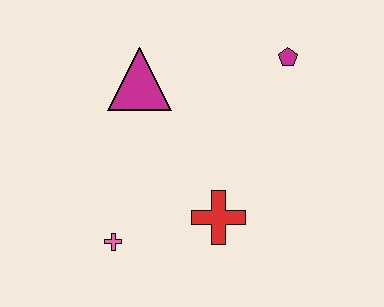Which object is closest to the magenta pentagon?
The magenta triangle is closest to the magenta pentagon.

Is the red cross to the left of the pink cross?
No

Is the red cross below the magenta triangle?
Yes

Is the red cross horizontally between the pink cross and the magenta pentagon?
Yes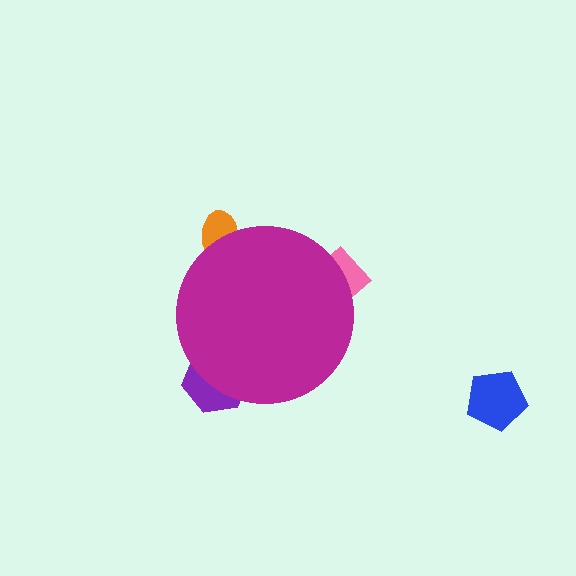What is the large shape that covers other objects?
A magenta circle.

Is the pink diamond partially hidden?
Yes, the pink diamond is partially hidden behind the magenta circle.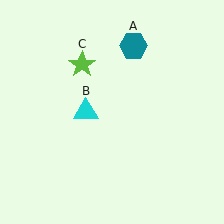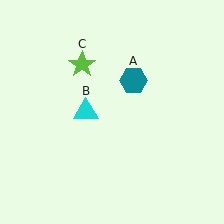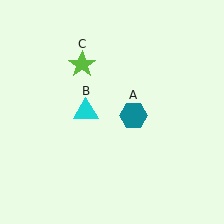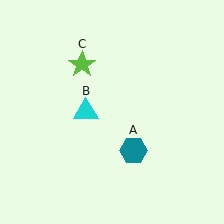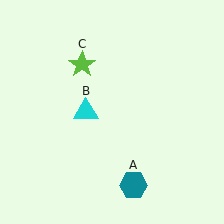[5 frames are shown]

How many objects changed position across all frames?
1 object changed position: teal hexagon (object A).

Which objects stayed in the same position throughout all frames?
Cyan triangle (object B) and lime star (object C) remained stationary.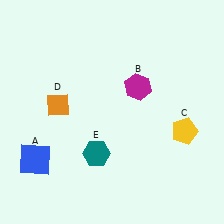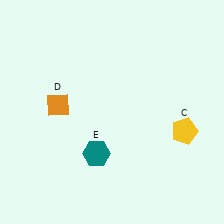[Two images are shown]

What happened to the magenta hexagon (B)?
The magenta hexagon (B) was removed in Image 2. It was in the top-right area of Image 1.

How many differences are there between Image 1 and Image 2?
There are 2 differences between the two images.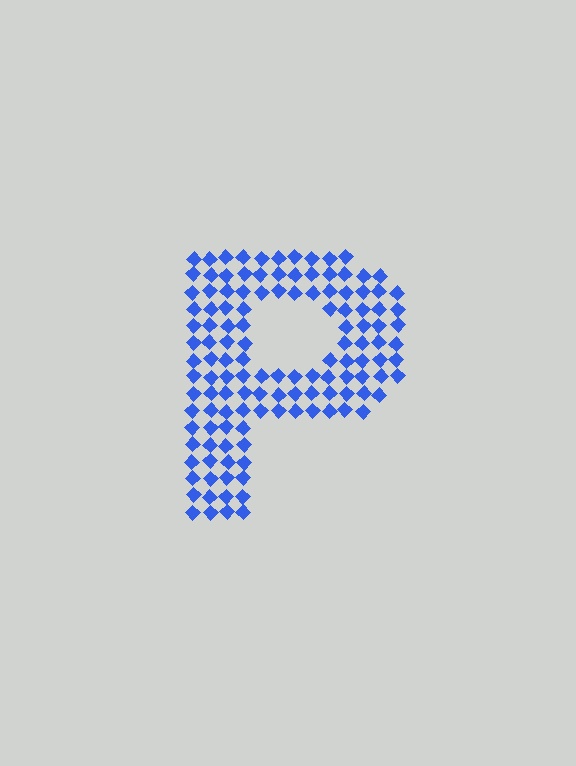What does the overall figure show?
The overall figure shows the letter P.